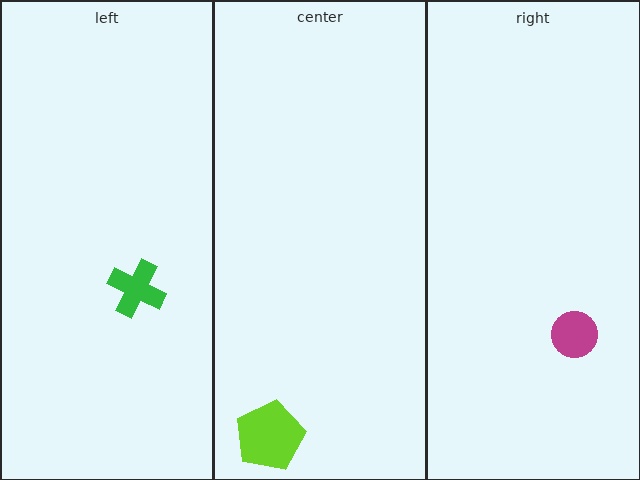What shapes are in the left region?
The green cross.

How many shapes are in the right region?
1.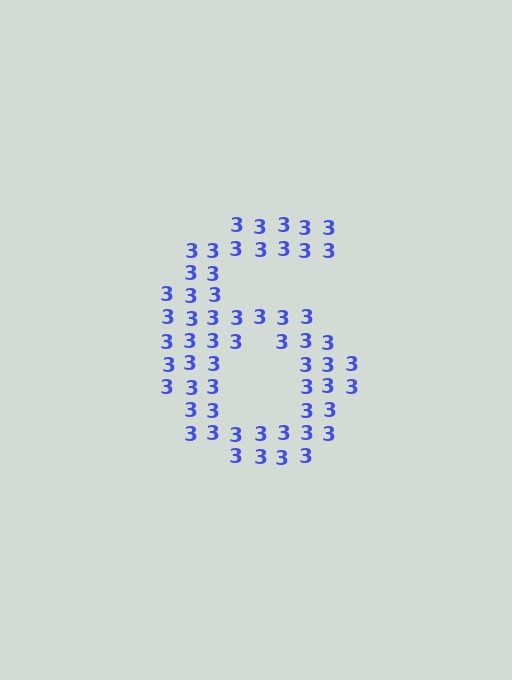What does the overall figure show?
The overall figure shows the digit 6.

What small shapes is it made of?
It is made of small digit 3's.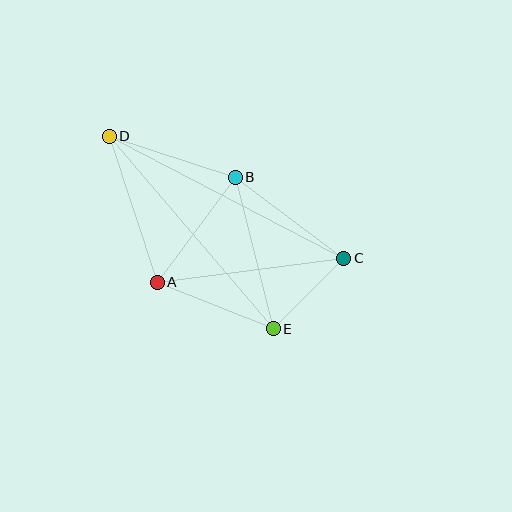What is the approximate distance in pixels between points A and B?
The distance between A and B is approximately 131 pixels.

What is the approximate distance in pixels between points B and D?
The distance between B and D is approximately 133 pixels.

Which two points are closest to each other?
Points C and E are closest to each other.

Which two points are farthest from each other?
Points C and D are farthest from each other.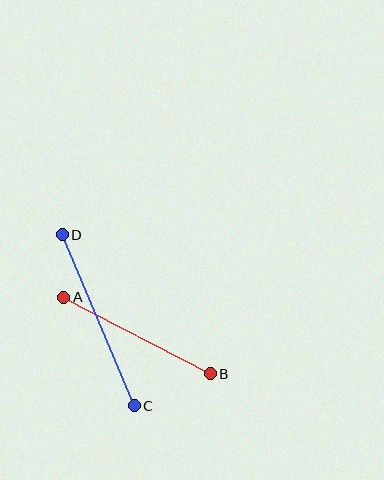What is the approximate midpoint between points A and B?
The midpoint is at approximately (137, 336) pixels.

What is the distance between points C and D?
The distance is approximately 186 pixels.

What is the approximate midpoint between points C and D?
The midpoint is at approximately (98, 320) pixels.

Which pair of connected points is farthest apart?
Points C and D are farthest apart.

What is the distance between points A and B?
The distance is approximately 165 pixels.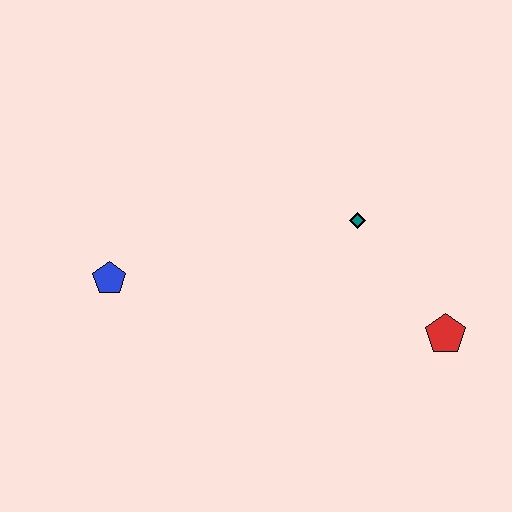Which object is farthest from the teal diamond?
The blue pentagon is farthest from the teal diamond.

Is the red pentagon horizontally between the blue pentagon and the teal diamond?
No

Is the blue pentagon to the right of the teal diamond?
No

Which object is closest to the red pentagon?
The teal diamond is closest to the red pentagon.